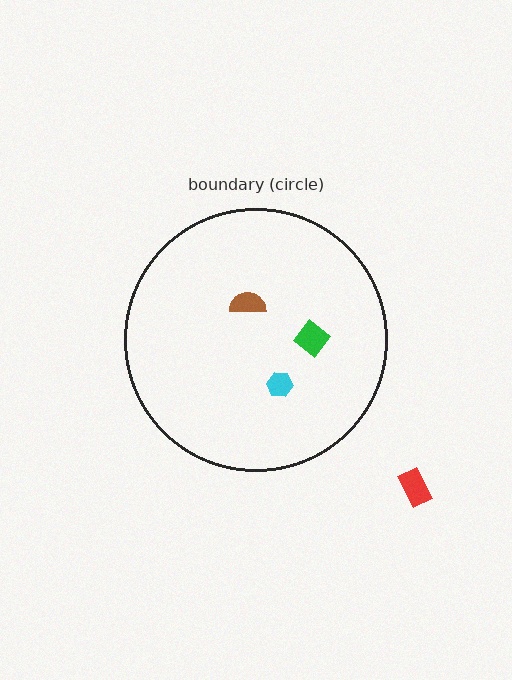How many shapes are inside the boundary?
3 inside, 1 outside.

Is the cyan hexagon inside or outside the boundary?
Inside.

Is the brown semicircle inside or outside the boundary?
Inside.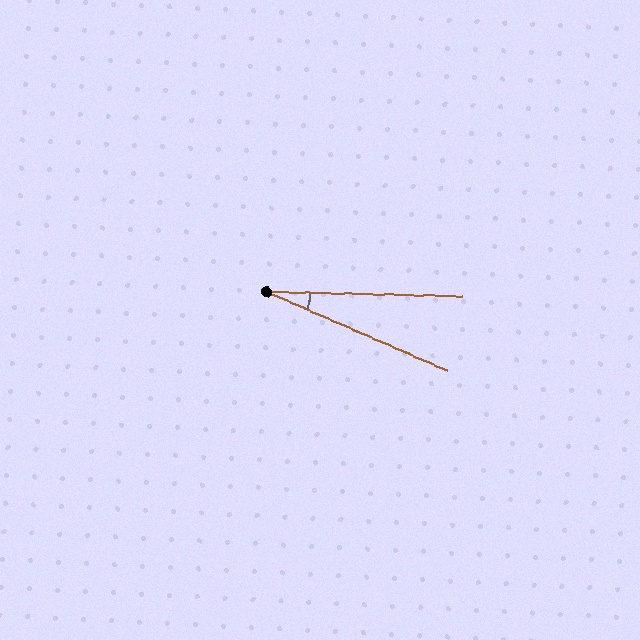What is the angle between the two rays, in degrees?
Approximately 22 degrees.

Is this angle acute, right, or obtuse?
It is acute.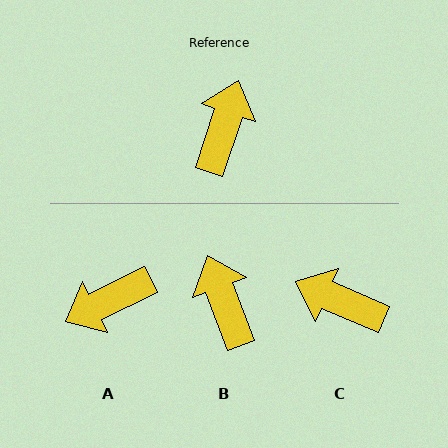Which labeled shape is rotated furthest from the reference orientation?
A, about 134 degrees away.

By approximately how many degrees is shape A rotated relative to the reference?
Approximately 134 degrees counter-clockwise.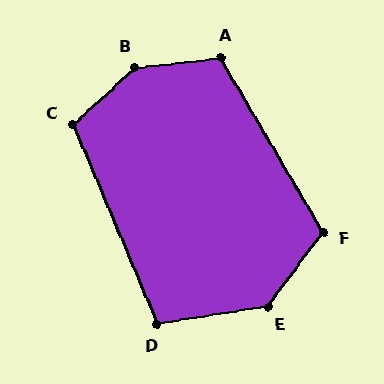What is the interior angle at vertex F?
Approximately 113 degrees (obtuse).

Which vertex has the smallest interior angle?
D, at approximately 104 degrees.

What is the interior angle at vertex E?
Approximately 136 degrees (obtuse).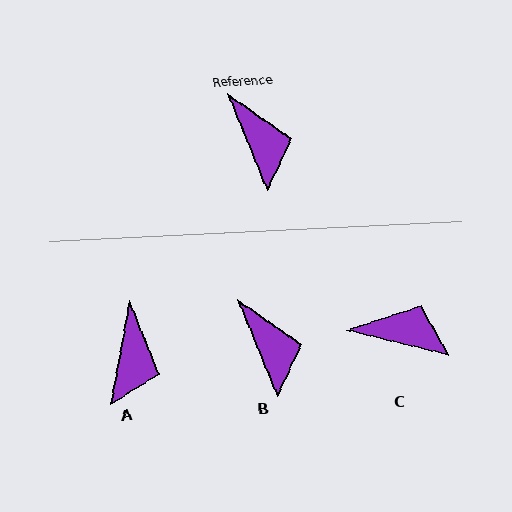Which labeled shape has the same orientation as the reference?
B.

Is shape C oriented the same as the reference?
No, it is off by about 54 degrees.